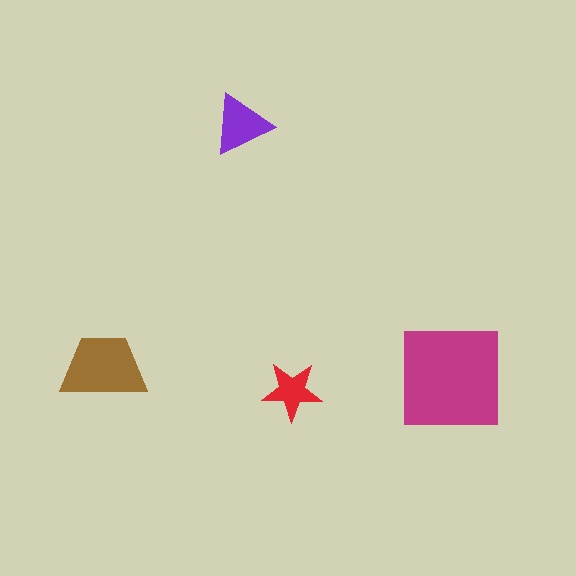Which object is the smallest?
The red star.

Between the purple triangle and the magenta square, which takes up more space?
The magenta square.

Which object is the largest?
The magenta square.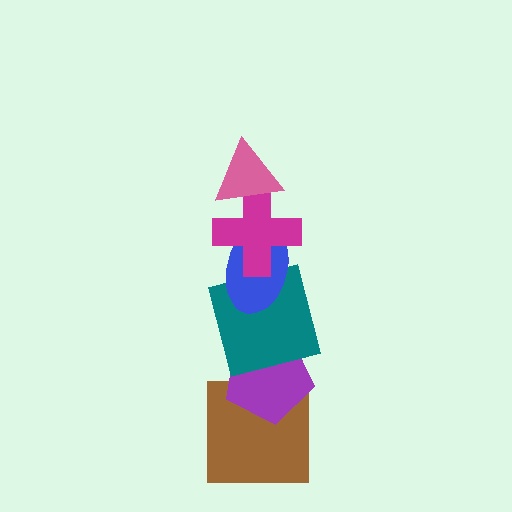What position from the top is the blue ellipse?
The blue ellipse is 3rd from the top.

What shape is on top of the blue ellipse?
The magenta cross is on top of the blue ellipse.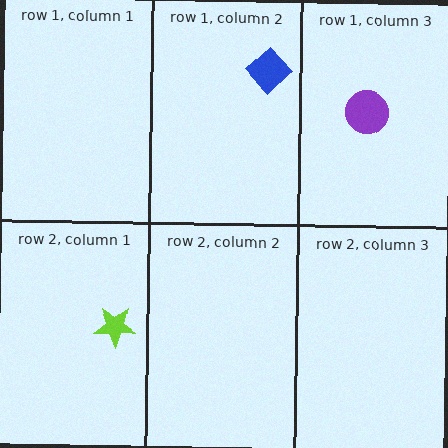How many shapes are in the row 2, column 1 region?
1.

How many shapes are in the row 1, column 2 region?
1.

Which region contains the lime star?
The row 2, column 1 region.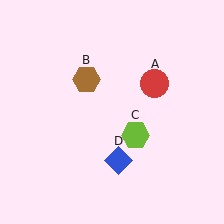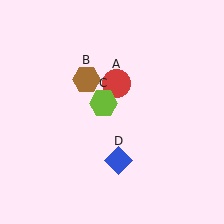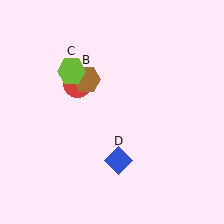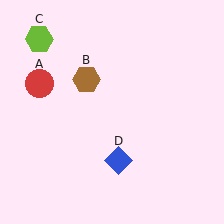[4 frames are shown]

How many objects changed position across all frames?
2 objects changed position: red circle (object A), lime hexagon (object C).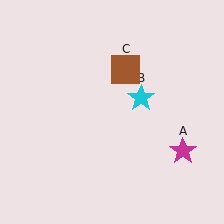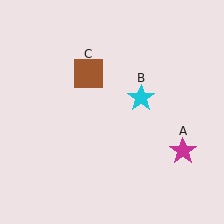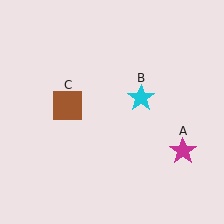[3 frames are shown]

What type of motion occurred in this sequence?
The brown square (object C) rotated counterclockwise around the center of the scene.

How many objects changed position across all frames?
1 object changed position: brown square (object C).